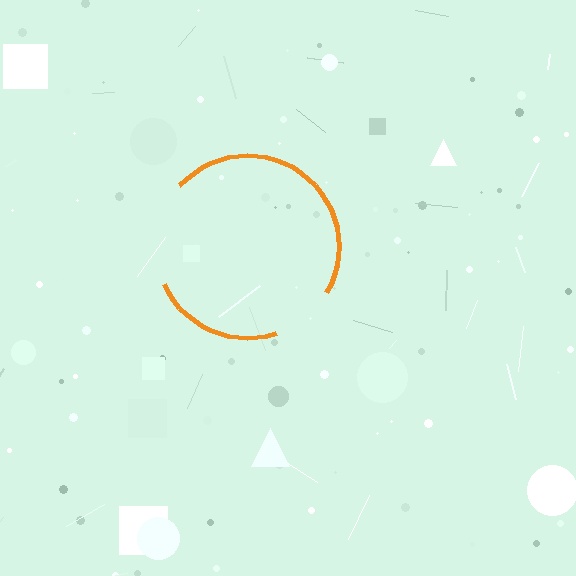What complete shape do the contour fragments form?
The contour fragments form a circle.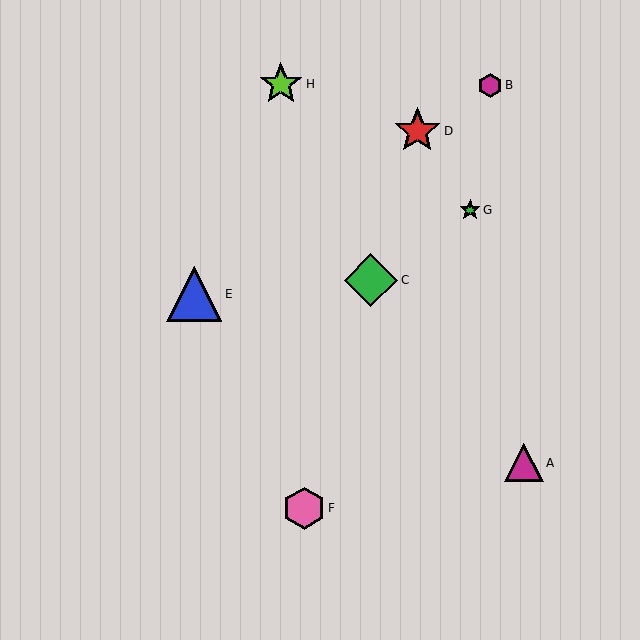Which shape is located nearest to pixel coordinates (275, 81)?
The lime star (labeled H) at (281, 84) is nearest to that location.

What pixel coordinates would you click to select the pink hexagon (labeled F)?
Click at (304, 508) to select the pink hexagon F.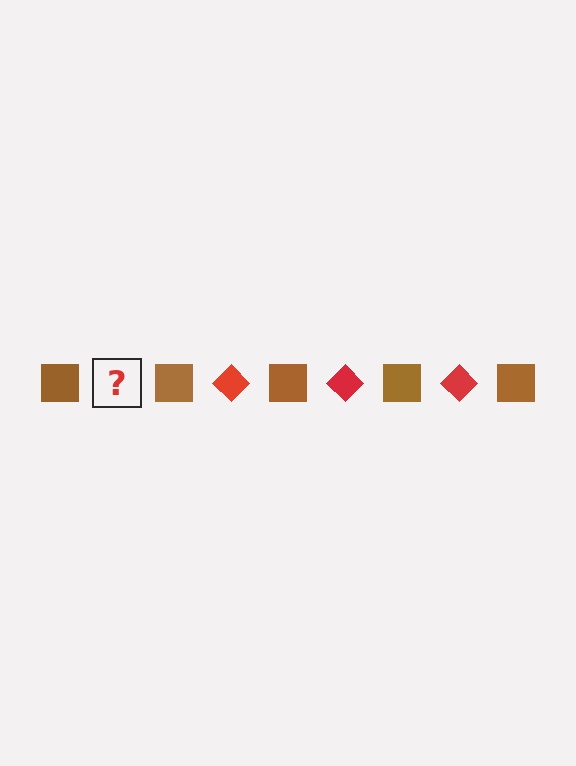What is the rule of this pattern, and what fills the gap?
The rule is that the pattern alternates between brown square and red diamond. The gap should be filled with a red diamond.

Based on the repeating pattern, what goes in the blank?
The blank should be a red diamond.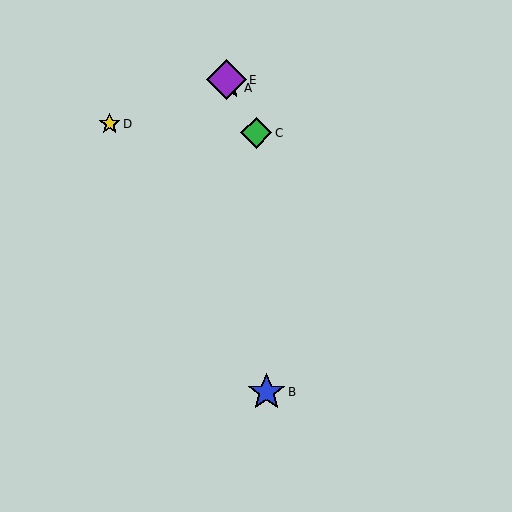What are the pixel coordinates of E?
Object E is at (226, 80).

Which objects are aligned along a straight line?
Objects A, C, E are aligned along a straight line.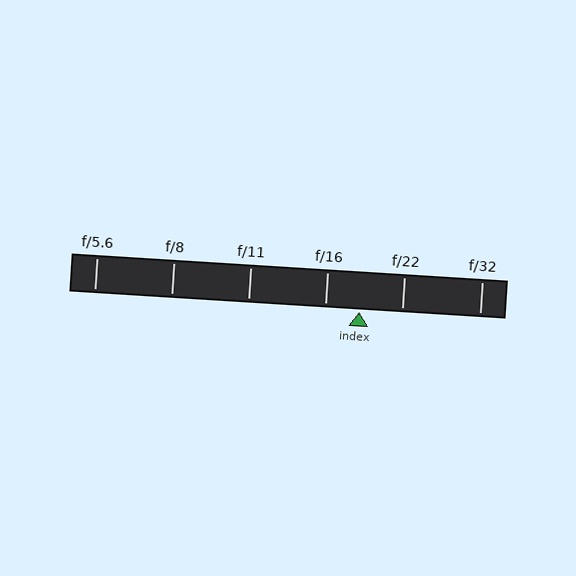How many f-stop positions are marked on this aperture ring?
There are 6 f-stop positions marked.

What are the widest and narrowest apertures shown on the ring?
The widest aperture shown is f/5.6 and the narrowest is f/32.